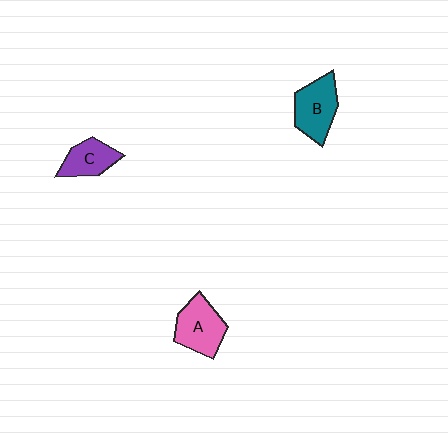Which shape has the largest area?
Shape B (teal).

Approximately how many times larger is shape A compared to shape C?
Approximately 1.4 times.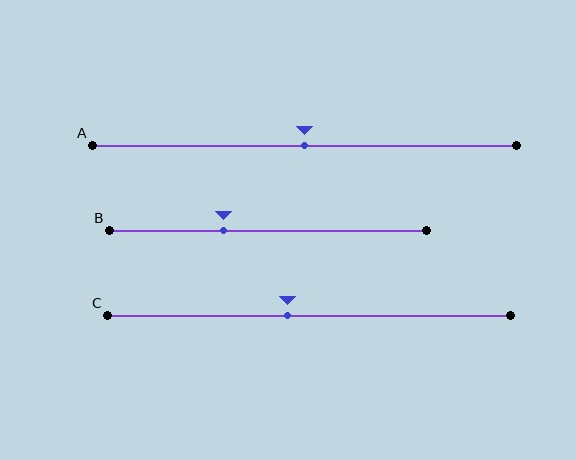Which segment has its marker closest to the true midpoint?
Segment A has its marker closest to the true midpoint.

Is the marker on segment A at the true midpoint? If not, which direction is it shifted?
Yes, the marker on segment A is at the true midpoint.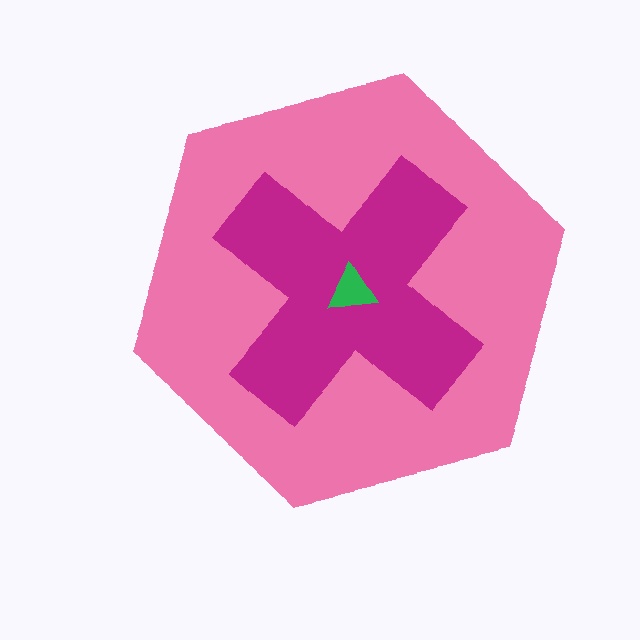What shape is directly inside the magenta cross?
The green triangle.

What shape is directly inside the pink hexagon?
The magenta cross.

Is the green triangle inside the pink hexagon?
Yes.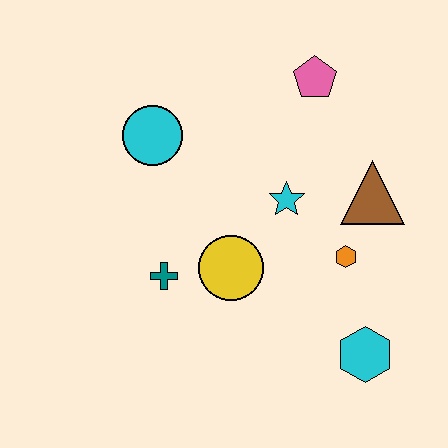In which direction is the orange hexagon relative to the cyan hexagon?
The orange hexagon is above the cyan hexagon.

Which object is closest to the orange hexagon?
The brown triangle is closest to the orange hexagon.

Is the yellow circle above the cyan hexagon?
Yes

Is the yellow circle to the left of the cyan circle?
No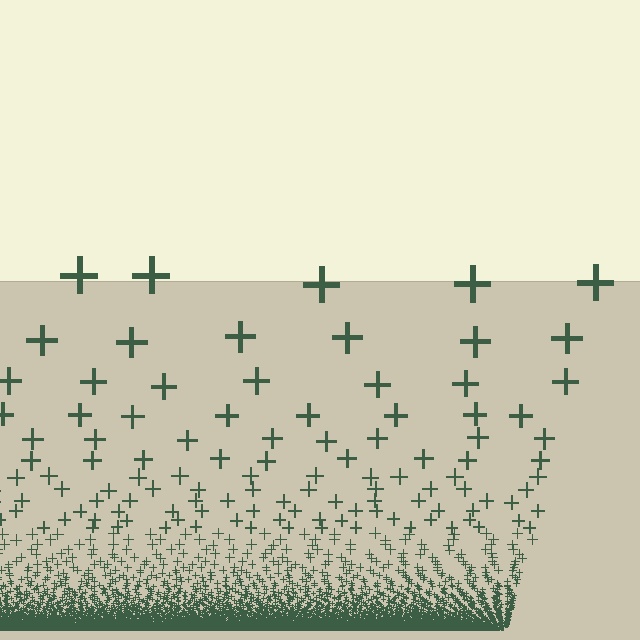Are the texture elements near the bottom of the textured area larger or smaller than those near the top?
Smaller. The gradient is inverted — elements near the bottom are smaller and denser.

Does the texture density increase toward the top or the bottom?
Density increases toward the bottom.